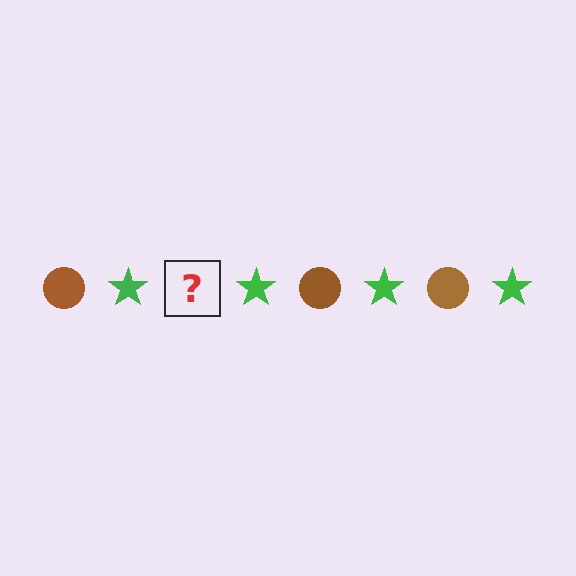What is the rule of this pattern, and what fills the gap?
The rule is that the pattern alternates between brown circle and green star. The gap should be filled with a brown circle.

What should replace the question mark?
The question mark should be replaced with a brown circle.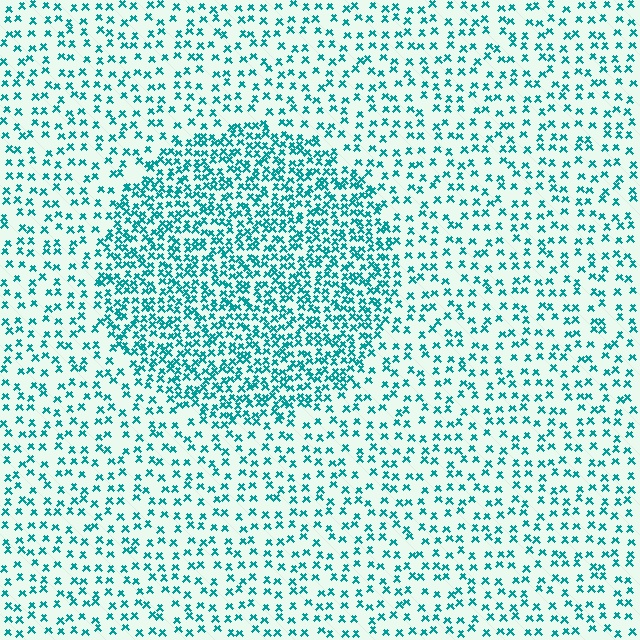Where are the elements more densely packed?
The elements are more densely packed inside the circle boundary.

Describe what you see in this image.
The image contains small teal elements arranged at two different densities. A circle-shaped region is visible where the elements are more densely packed than the surrounding area.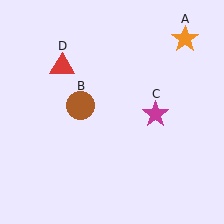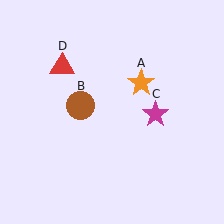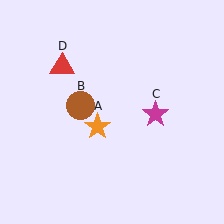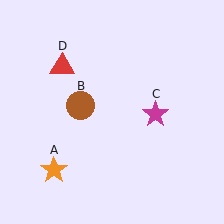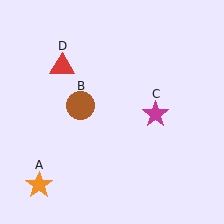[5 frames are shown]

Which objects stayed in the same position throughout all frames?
Brown circle (object B) and magenta star (object C) and red triangle (object D) remained stationary.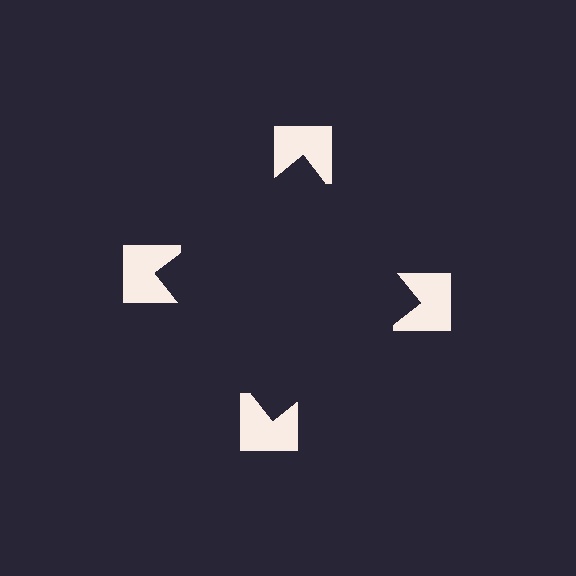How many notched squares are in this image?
There are 4 — one at each vertex of the illusory square.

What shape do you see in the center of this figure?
An illusory square — its edges are inferred from the aligned wedge cuts in the notched squares, not physically drawn.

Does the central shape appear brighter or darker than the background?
It typically appears slightly darker than the background, even though no actual brightness change is drawn.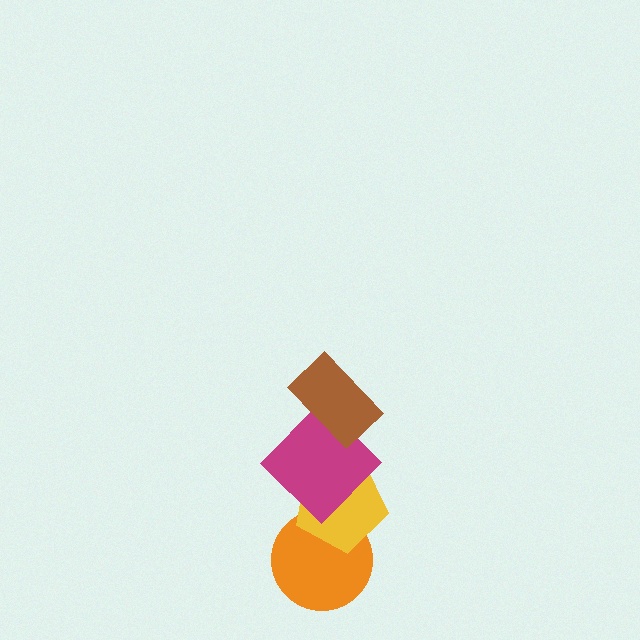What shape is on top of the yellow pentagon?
The magenta diamond is on top of the yellow pentagon.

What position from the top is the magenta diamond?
The magenta diamond is 2nd from the top.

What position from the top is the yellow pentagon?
The yellow pentagon is 3rd from the top.